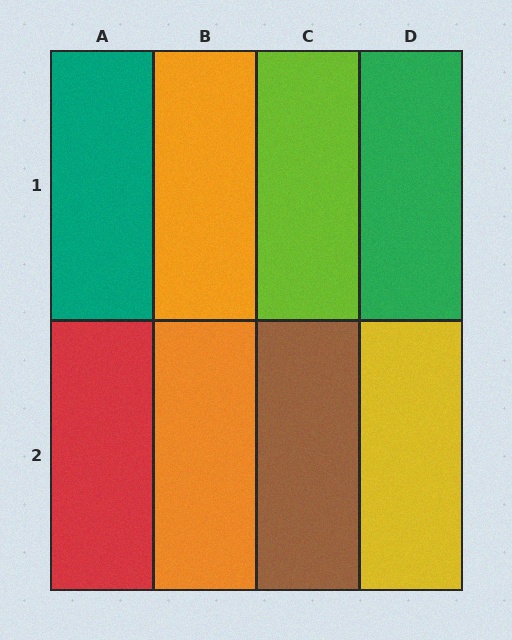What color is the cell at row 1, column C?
Lime.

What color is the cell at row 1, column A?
Teal.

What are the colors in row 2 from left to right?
Red, orange, brown, yellow.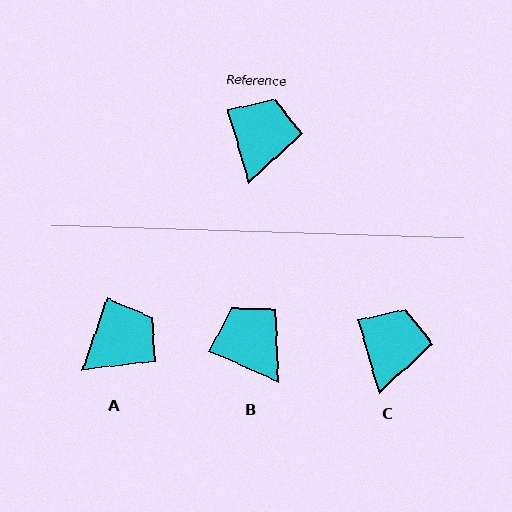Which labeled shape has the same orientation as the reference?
C.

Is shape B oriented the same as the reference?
No, it is off by about 50 degrees.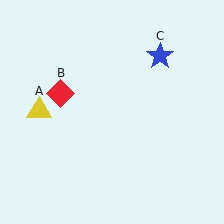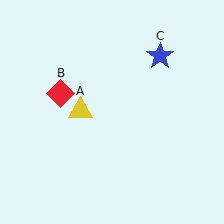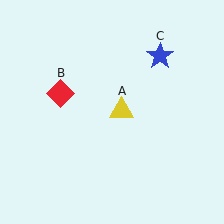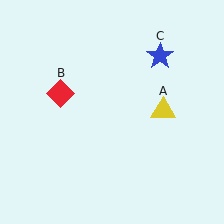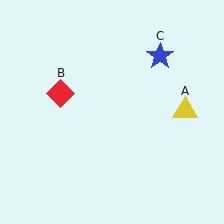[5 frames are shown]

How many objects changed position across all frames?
1 object changed position: yellow triangle (object A).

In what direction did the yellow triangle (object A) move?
The yellow triangle (object A) moved right.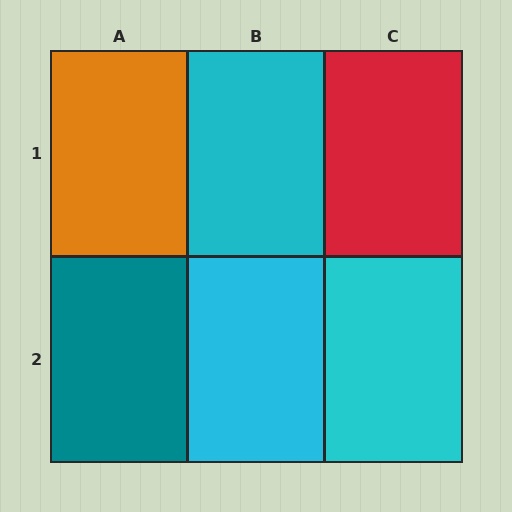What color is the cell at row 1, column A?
Orange.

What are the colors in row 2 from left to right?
Teal, cyan, cyan.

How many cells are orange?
1 cell is orange.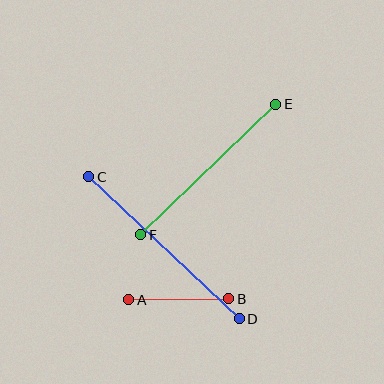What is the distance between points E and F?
The distance is approximately 188 pixels.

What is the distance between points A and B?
The distance is approximately 100 pixels.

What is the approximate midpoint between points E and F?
The midpoint is at approximately (208, 169) pixels.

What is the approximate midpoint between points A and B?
The midpoint is at approximately (179, 299) pixels.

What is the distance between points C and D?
The distance is approximately 207 pixels.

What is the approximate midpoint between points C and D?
The midpoint is at approximately (164, 248) pixels.